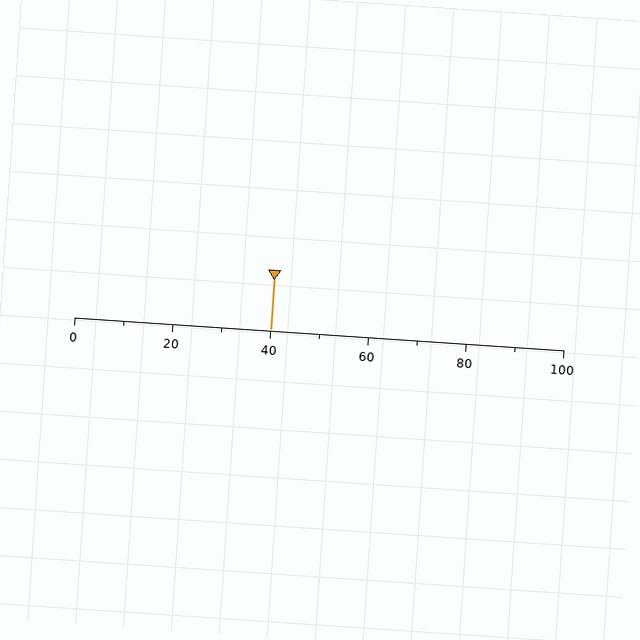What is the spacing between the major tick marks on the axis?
The major ticks are spaced 20 apart.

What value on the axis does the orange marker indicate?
The marker indicates approximately 40.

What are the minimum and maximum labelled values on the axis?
The axis runs from 0 to 100.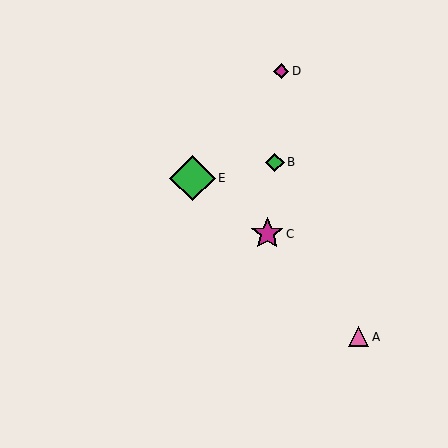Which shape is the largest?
The green diamond (labeled E) is the largest.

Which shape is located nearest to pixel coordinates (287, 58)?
The magenta diamond (labeled D) at (281, 71) is nearest to that location.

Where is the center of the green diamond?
The center of the green diamond is at (275, 162).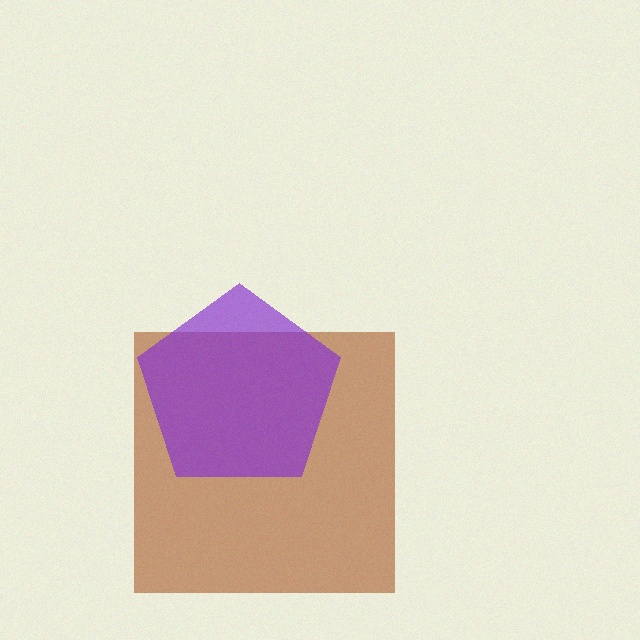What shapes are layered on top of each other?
The layered shapes are: a brown square, a purple pentagon.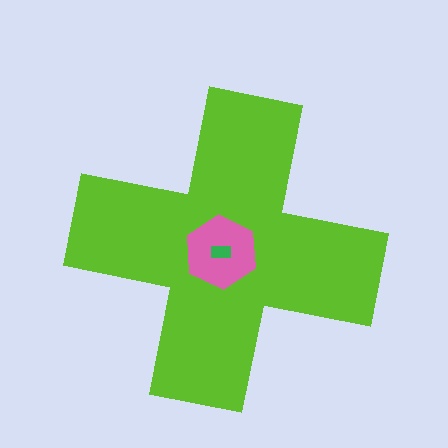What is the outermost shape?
The lime cross.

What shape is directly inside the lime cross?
The pink hexagon.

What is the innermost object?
The green rectangle.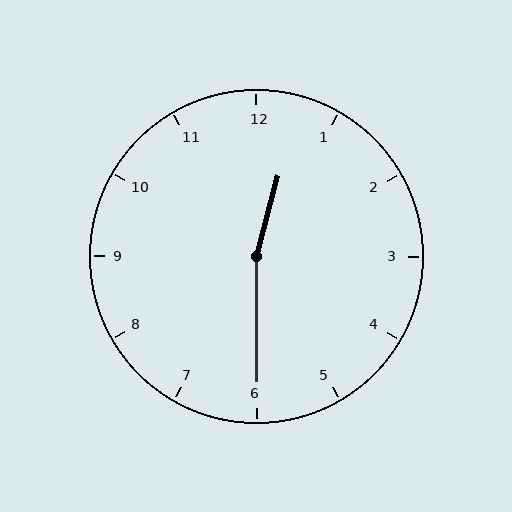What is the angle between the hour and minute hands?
Approximately 165 degrees.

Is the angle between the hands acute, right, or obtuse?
It is obtuse.